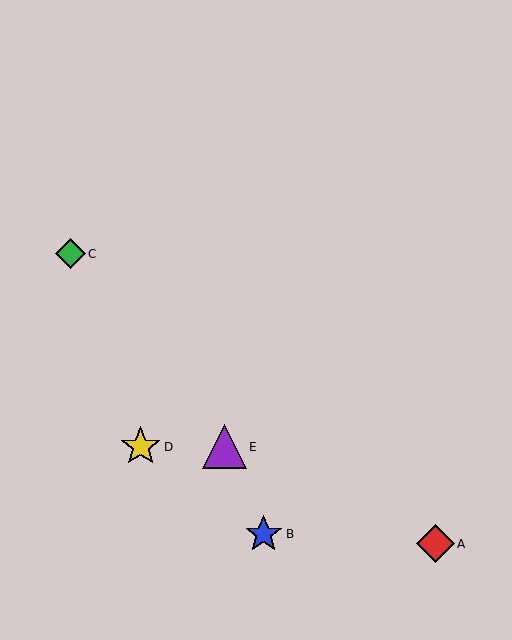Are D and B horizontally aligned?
No, D is at y≈447 and B is at y≈534.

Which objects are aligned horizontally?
Objects D, E are aligned horizontally.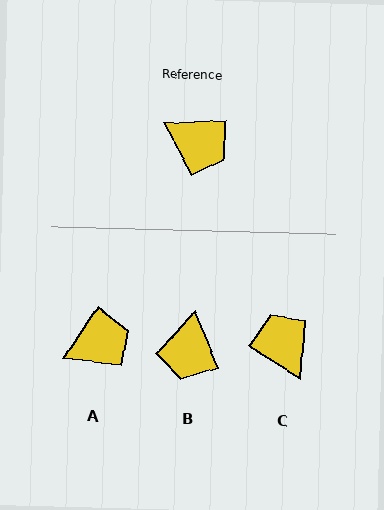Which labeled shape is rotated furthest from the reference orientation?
C, about 146 degrees away.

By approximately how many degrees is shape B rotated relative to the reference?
Approximately 71 degrees clockwise.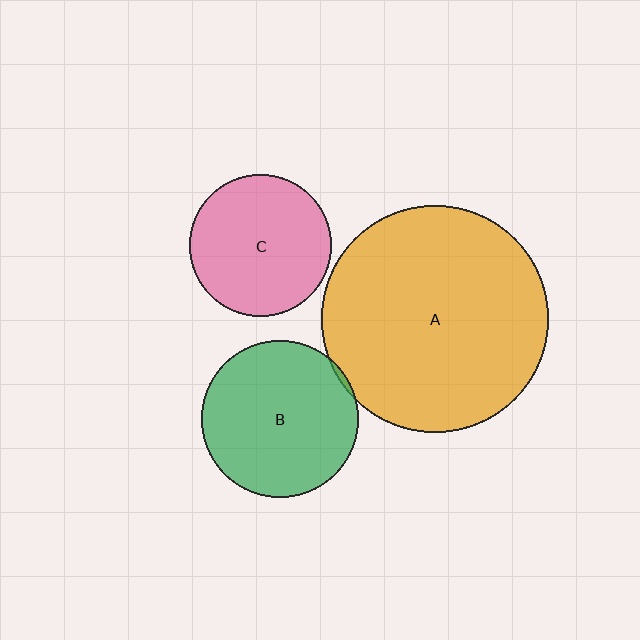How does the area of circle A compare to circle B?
Approximately 2.1 times.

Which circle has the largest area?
Circle A (orange).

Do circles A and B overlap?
Yes.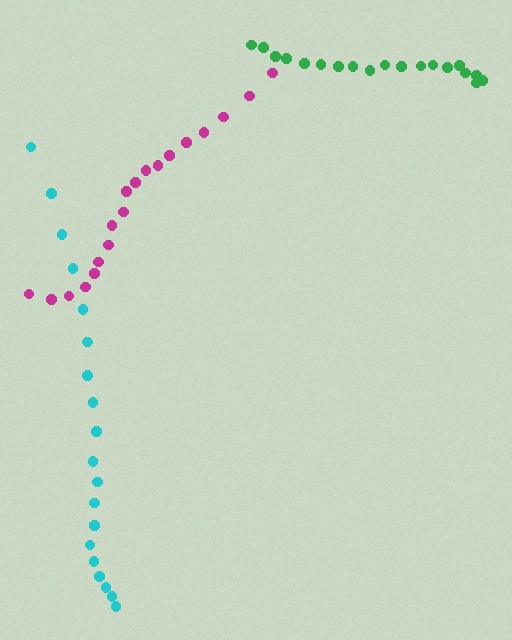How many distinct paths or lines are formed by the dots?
There are 3 distinct paths.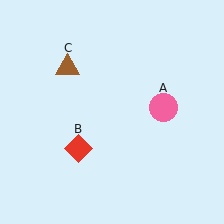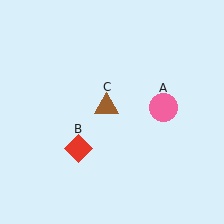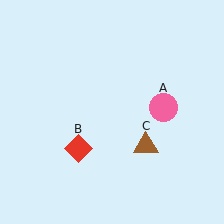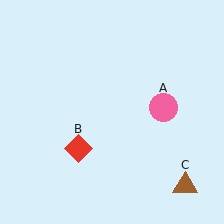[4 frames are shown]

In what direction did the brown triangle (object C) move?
The brown triangle (object C) moved down and to the right.